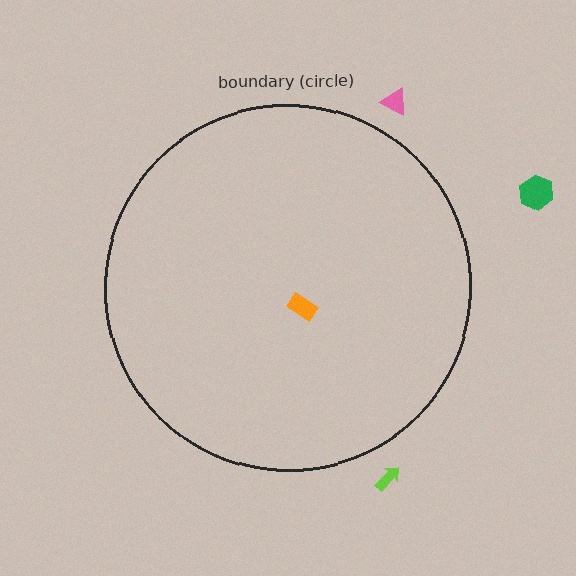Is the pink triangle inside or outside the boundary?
Outside.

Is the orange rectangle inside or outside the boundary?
Inside.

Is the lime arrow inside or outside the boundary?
Outside.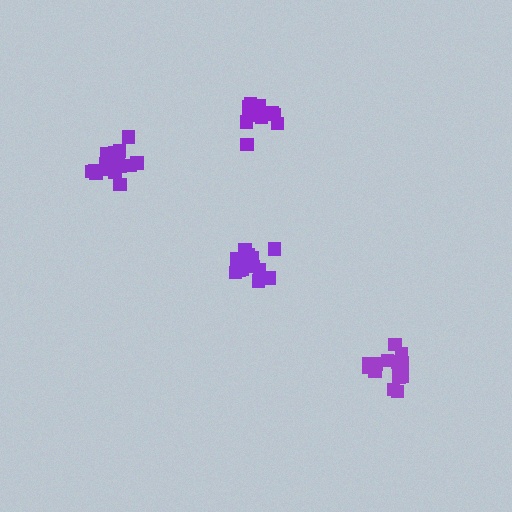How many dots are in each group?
Group 1: 13 dots, Group 2: 15 dots, Group 3: 13 dots, Group 4: 19 dots (60 total).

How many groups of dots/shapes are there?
There are 4 groups.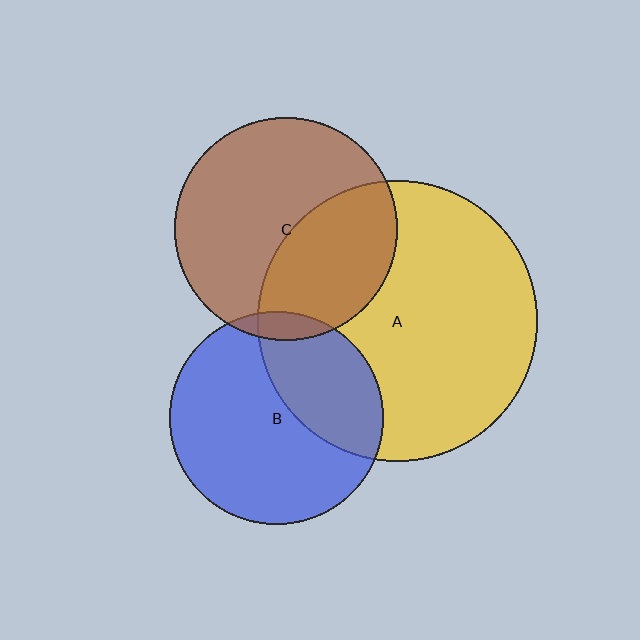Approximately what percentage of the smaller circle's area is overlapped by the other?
Approximately 40%.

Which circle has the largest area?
Circle A (yellow).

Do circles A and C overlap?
Yes.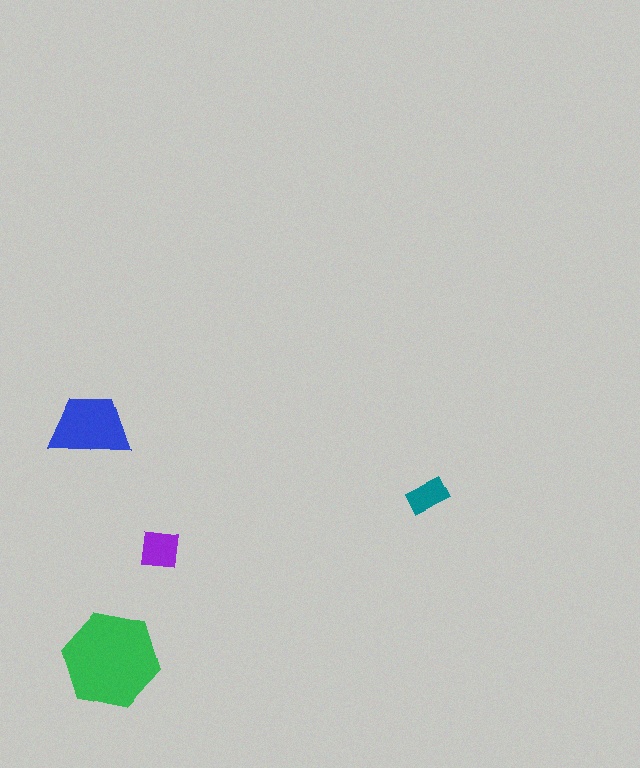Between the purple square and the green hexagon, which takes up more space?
The green hexagon.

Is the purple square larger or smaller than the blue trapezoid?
Smaller.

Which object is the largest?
The green hexagon.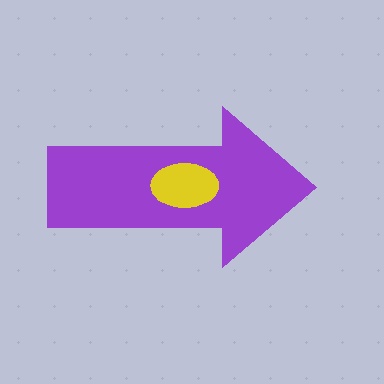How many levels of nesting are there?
2.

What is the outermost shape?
The purple arrow.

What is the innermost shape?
The yellow ellipse.